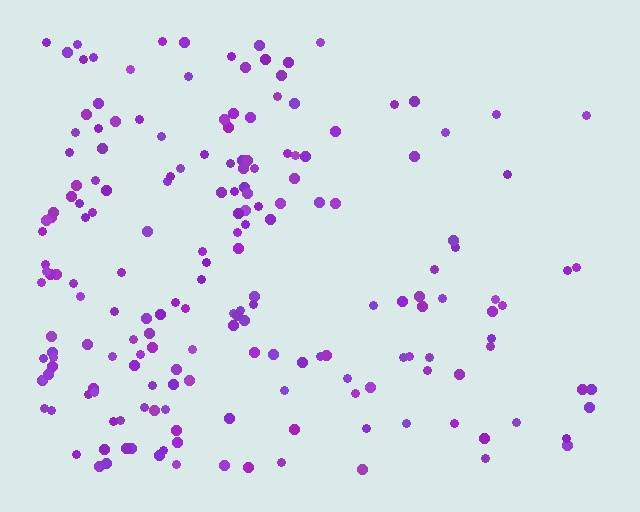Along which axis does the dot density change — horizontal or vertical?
Horizontal.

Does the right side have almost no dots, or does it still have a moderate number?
Still a moderate number, just noticeably fewer than the left.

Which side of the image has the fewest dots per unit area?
The right.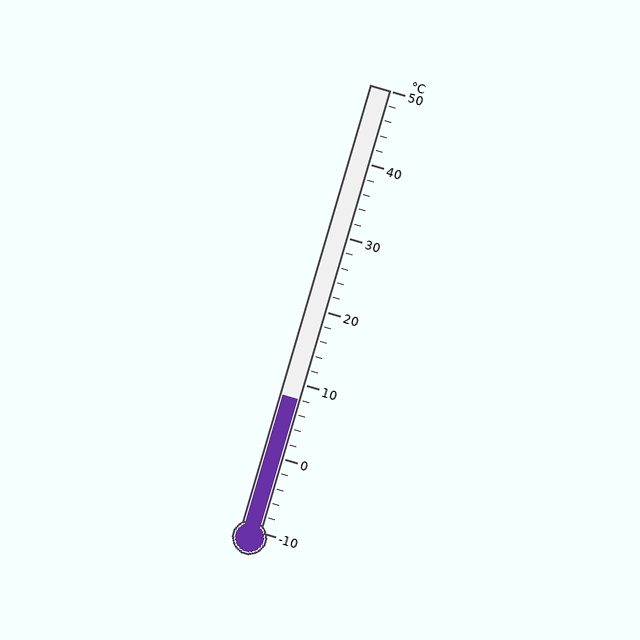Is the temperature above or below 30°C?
The temperature is below 30°C.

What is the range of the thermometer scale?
The thermometer scale ranges from -10°C to 50°C.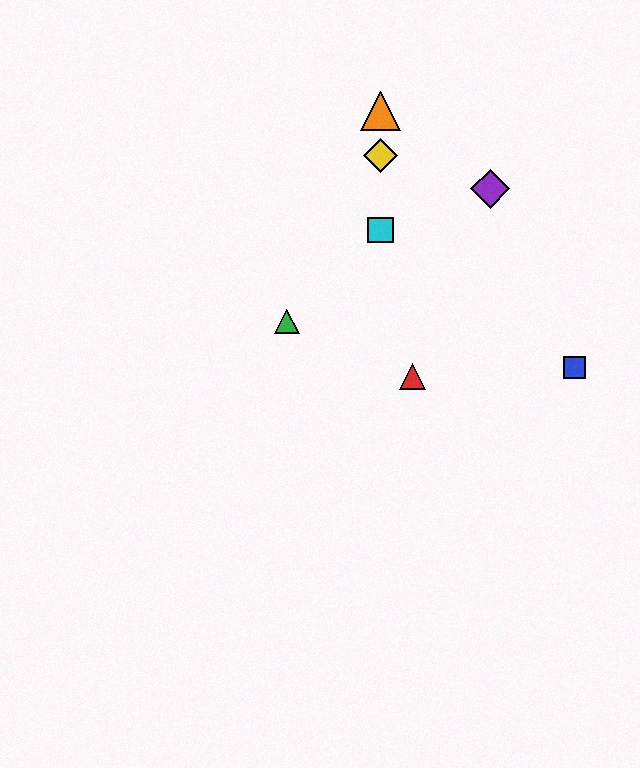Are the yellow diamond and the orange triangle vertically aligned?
Yes, both are at x≈380.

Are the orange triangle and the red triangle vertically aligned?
No, the orange triangle is at x≈380 and the red triangle is at x≈413.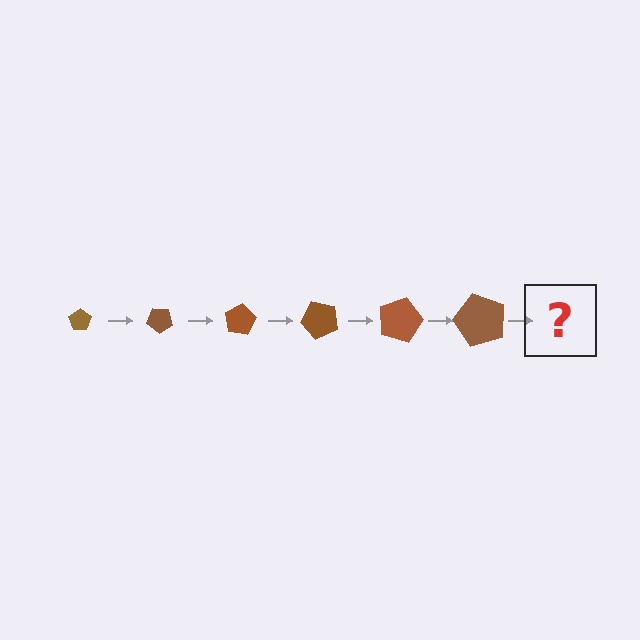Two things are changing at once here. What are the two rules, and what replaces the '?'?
The two rules are that the pentagon grows larger each step and it rotates 40 degrees each step. The '?' should be a pentagon, larger than the previous one and rotated 240 degrees from the start.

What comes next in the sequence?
The next element should be a pentagon, larger than the previous one and rotated 240 degrees from the start.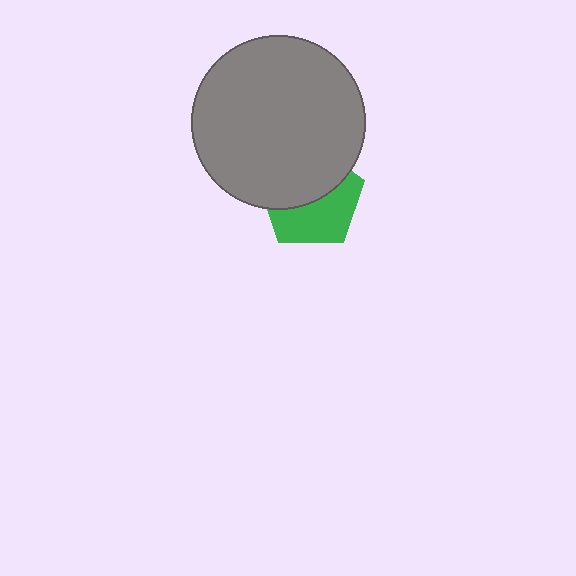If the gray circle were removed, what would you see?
You would see the complete green pentagon.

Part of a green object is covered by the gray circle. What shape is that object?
It is a pentagon.